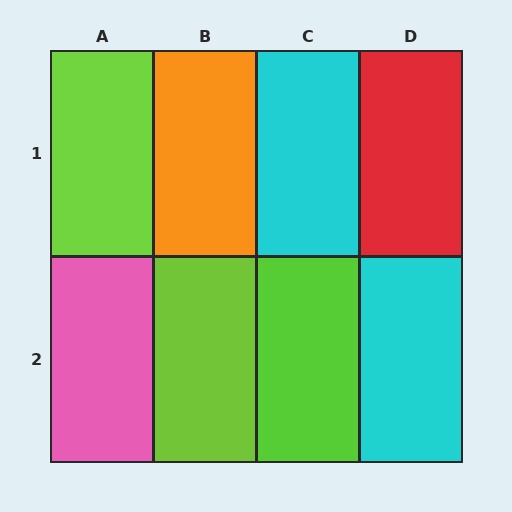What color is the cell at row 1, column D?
Red.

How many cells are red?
1 cell is red.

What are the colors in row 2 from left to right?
Pink, lime, lime, cyan.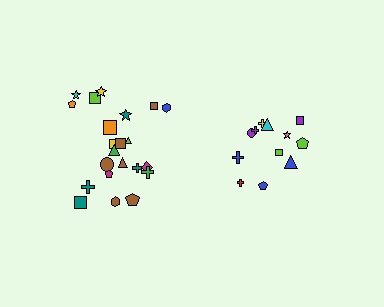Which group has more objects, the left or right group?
The left group.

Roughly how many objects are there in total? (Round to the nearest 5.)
Roughly 35 objects in total.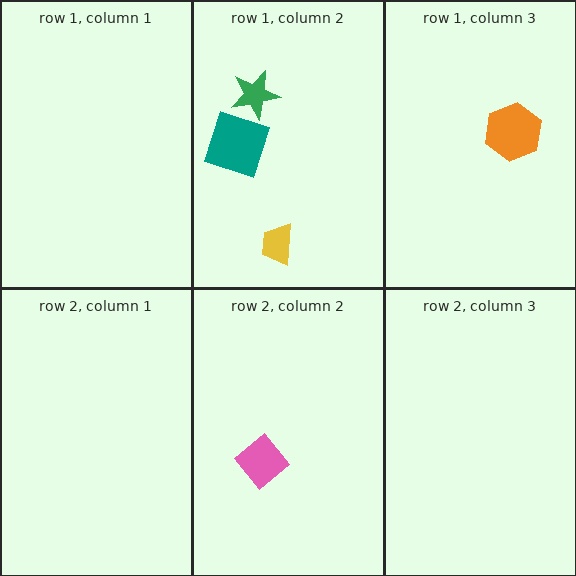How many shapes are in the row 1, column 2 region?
3.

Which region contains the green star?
The row 1, column 2 region.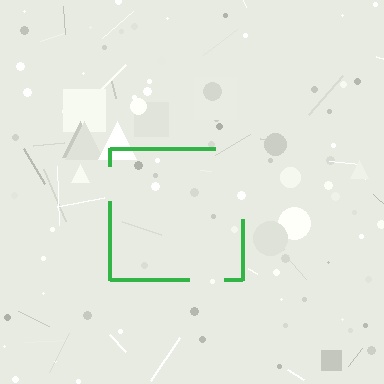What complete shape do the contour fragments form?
The contour fragments form a square.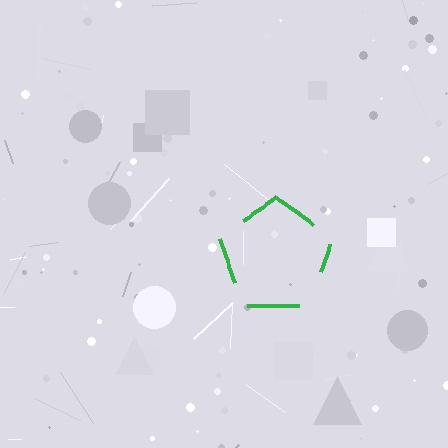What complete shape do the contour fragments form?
The contour fragments form a pentagon.